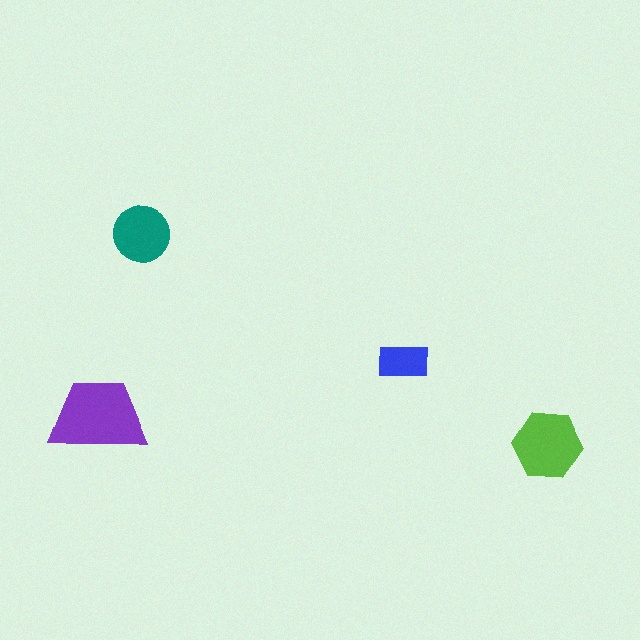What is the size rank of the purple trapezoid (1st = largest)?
1st.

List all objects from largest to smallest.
The purple trapezoid, the lime hexagon, the teal circle, the blue rectangle.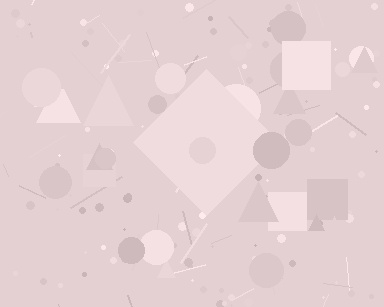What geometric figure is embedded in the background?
A diamond is embedded in the background.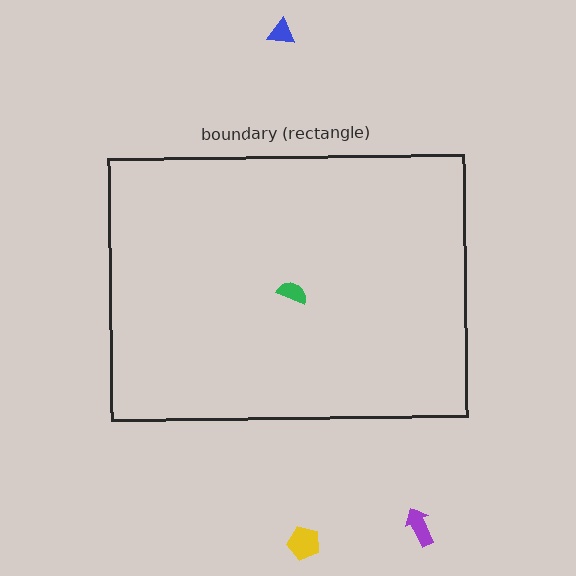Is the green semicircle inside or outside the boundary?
Inside.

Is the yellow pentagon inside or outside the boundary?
Outside.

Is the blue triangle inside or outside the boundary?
Outside.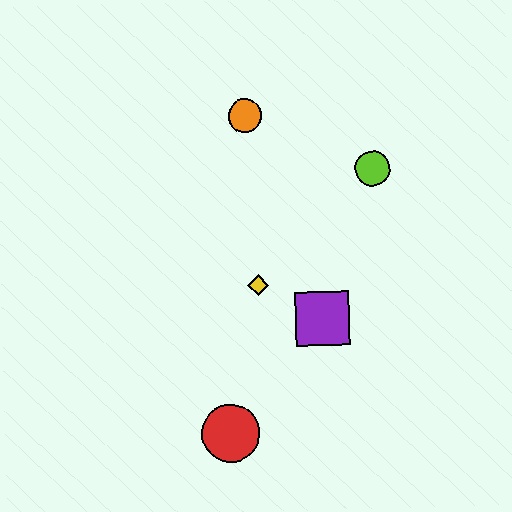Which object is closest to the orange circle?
The lime circle is closest to the orange circle.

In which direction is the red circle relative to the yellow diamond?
The red circle is below the yellow diamond.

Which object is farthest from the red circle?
The orange circle is farthest from the red circle.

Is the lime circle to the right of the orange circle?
Yes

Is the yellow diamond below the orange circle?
Yes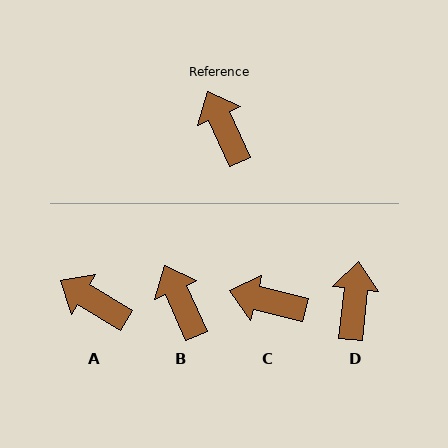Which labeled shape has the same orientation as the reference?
B.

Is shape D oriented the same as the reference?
No, it is off by about 30 degrees.